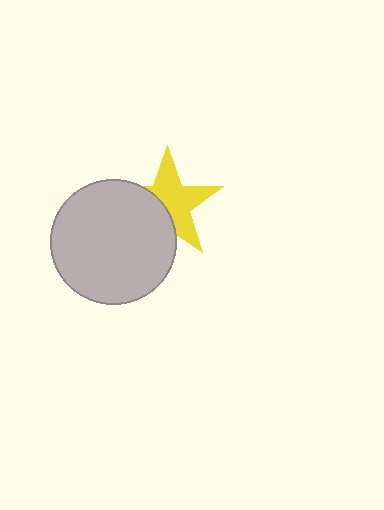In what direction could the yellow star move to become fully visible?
The yellow star could move toward the upper-right. That would shift it out from behind the light gray circle entirely.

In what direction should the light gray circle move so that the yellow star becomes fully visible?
The light gray circle should move toward the lower-left. That is the shortest direction to clear the overlap and leave the yellow star fully visible.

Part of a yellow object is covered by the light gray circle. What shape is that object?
It is a star.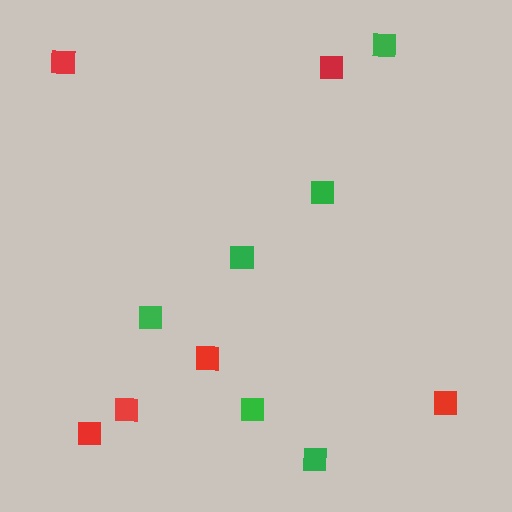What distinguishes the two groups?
There are 2 groups: one group of green squares (6) and one group of red squares (6).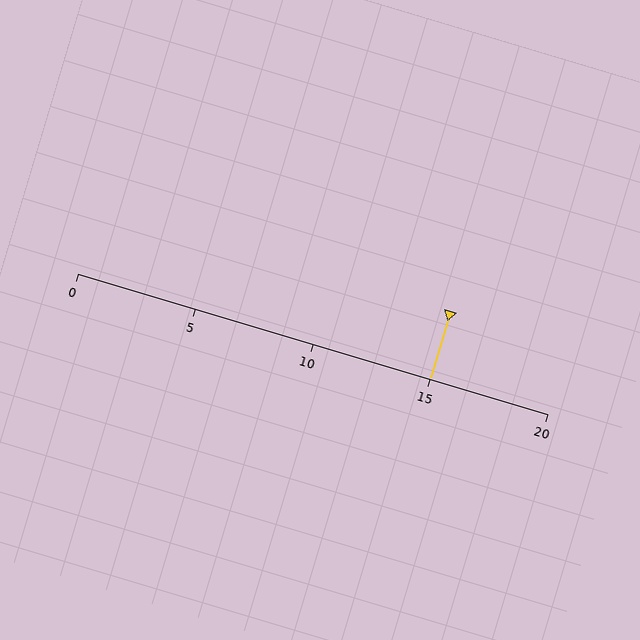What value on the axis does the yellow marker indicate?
The marker indicates approximately 15.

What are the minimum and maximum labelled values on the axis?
The axis runs from 0 to 20.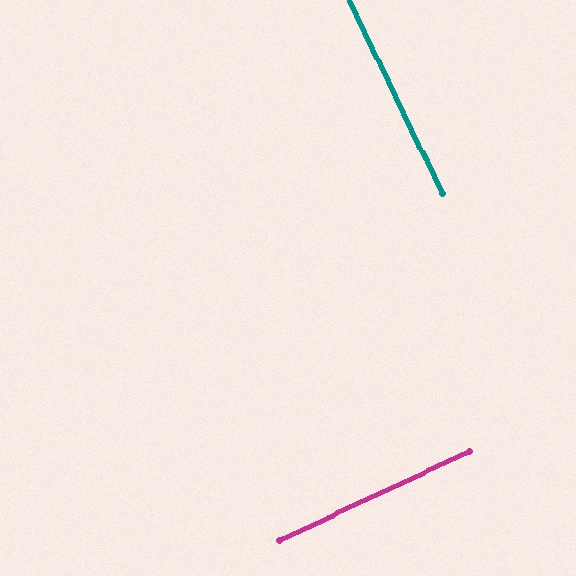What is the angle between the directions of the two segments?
Approximately 89 degrees.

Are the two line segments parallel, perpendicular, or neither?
Perpendicular — they meet at approximately 89°.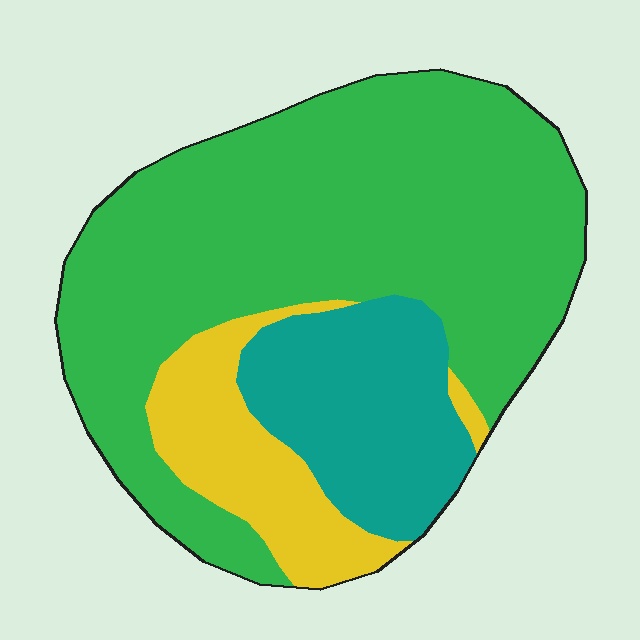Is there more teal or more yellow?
Teal.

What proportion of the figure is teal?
Teal covers 20% of the figure.